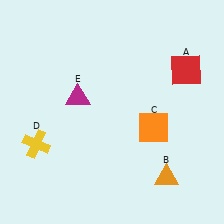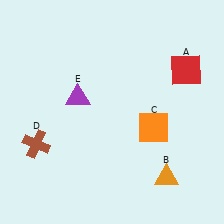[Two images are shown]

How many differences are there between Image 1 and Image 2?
There are 2 differences between the two images.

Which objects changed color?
D changed from yellow to brown. E changed from magenta to purple.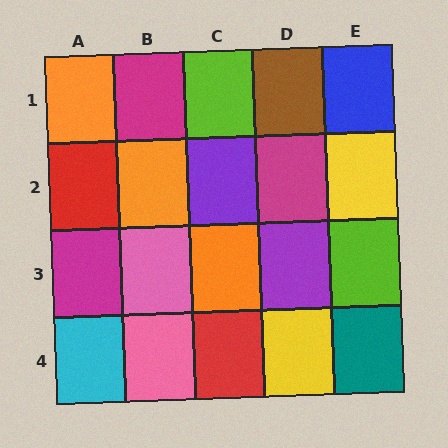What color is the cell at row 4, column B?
Pink.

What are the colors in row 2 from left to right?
Red, orange, purple, magenta, yellow.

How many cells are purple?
2 cells are purple.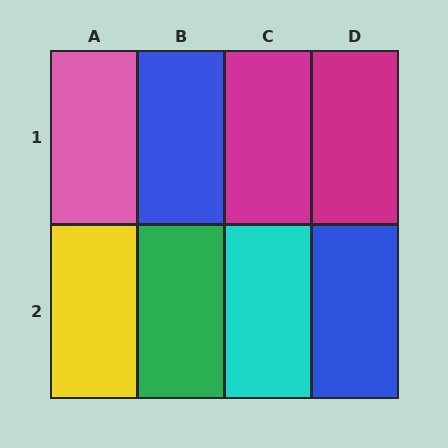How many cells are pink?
1 cell is pink.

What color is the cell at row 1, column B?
Blue.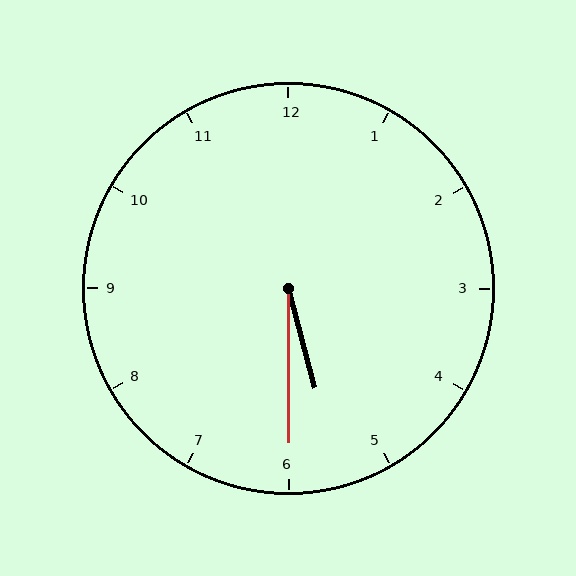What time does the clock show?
5:30.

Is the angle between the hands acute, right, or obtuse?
It is acute.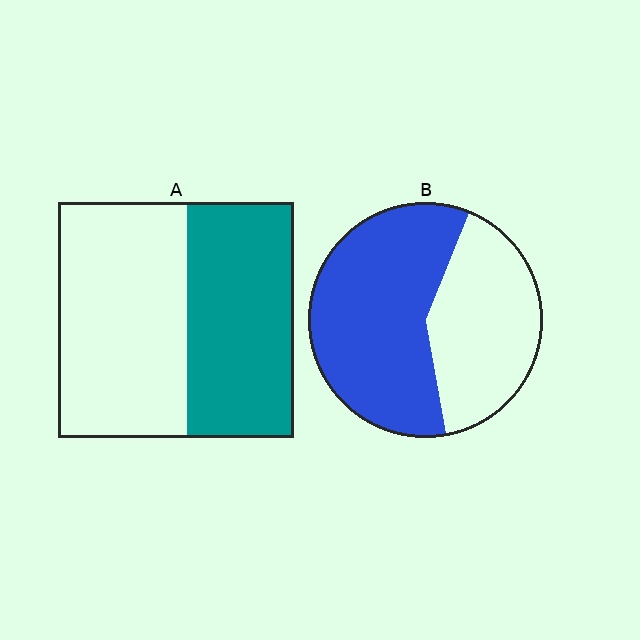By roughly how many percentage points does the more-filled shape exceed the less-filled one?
By roughly 15 percentage points (B over A).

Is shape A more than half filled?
No.